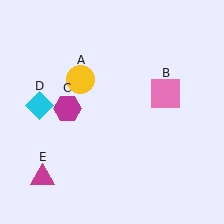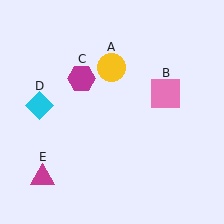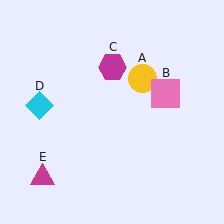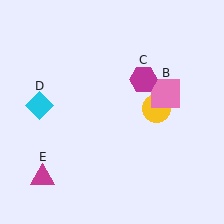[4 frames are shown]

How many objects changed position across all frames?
2 objects changed position: yellow circle (object A), magenta hexagon (object C).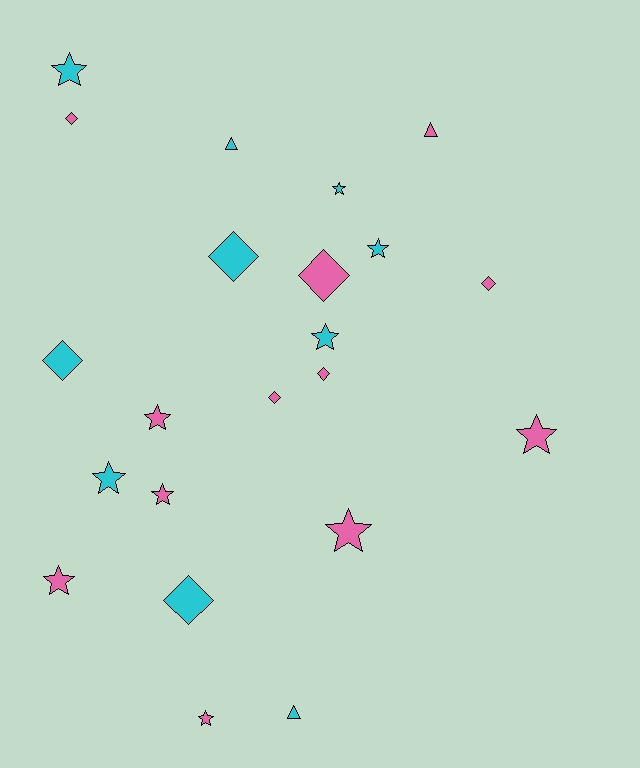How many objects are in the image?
There are 22 objects.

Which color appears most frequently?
Pink, with 12 objects.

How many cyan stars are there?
There are 5 cyan stars.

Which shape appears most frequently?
Star, with 11 objects.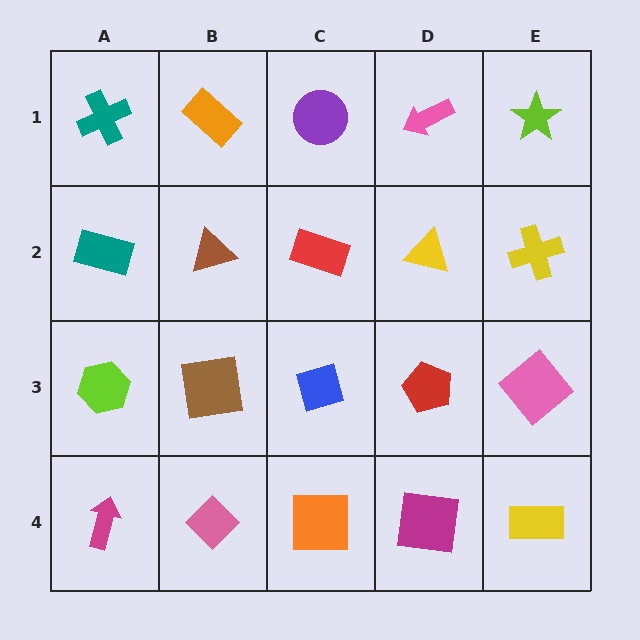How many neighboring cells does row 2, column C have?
4.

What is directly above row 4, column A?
A lime hexagon.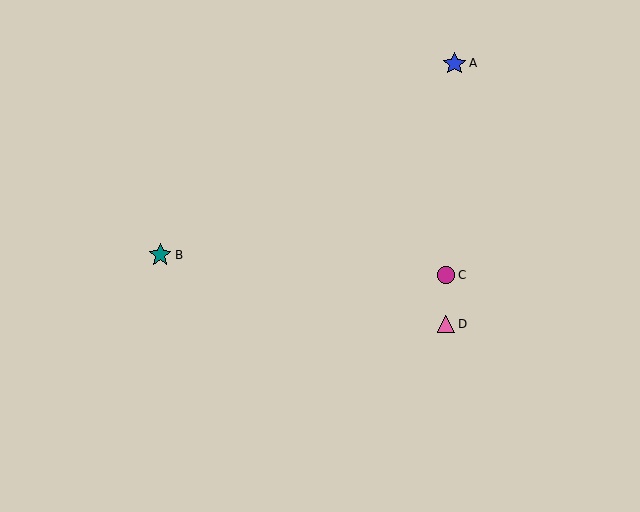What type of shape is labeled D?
Shape D is a pink triangle.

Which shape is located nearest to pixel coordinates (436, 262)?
The magenta circle (labeled C) at (446, 275) is nearest to that location.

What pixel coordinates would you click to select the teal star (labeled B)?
Click at (160, 255) to select the teal star B.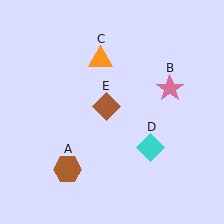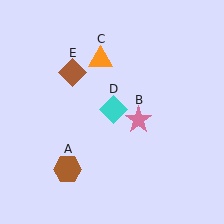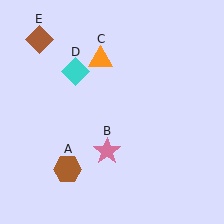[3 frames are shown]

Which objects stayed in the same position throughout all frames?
Brown hexagon (object A) and orange triangle (object C) remained stationary.